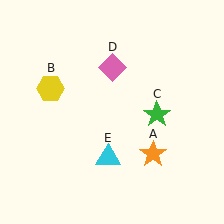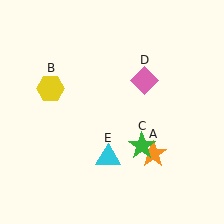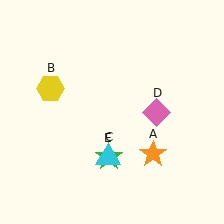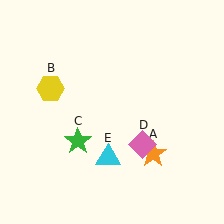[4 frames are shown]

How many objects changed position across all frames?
2 objects changed position: green star (object C), pink diamond (object D).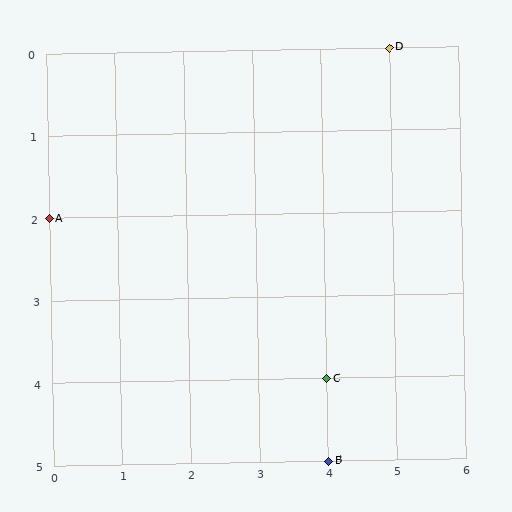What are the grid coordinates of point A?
Point A is at grid coordinates (0, 2).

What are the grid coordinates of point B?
Point B is at grid coordinates (4, 5).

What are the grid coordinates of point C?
Point C is at grid coordinates (4, 4).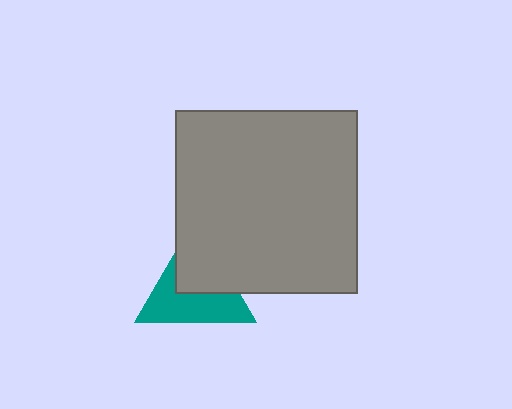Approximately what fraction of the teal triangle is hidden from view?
Roughly 44% of the teal triangle is hidden behind the gray square.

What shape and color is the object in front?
The object in front is a gray square.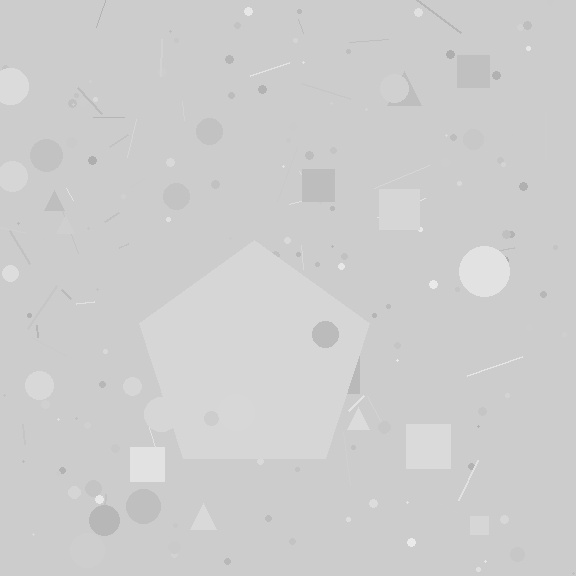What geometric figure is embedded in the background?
A pentagon is embedded in the background.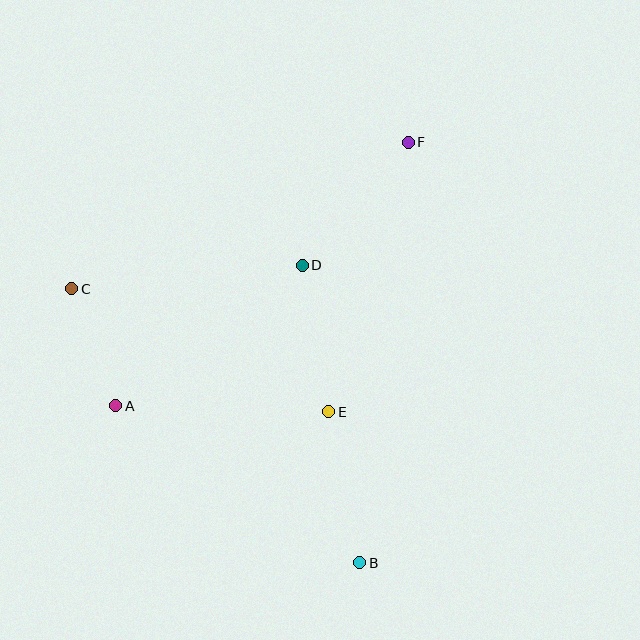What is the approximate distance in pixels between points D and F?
The distance between D and F is approximately 162 pixels.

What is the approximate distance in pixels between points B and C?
The distance between B and C is approximately 398 pixels.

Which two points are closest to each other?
Points A and C are closest to each other.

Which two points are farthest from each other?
Points B and F are farthest from each other.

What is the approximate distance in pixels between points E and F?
The distance between E and F is approximately 281 pixels.